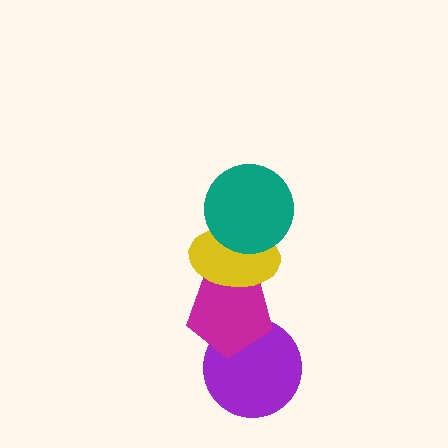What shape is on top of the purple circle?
The magenta pentagon is on top of the purple circle.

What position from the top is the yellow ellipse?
The yellow ellipse is 2nd from the top.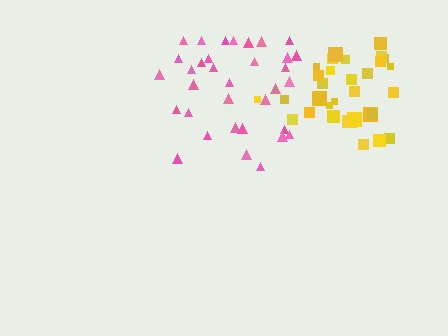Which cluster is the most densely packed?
Yellow.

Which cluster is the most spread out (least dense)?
Pink.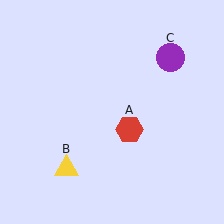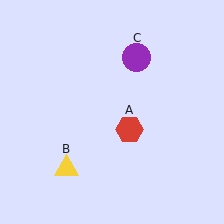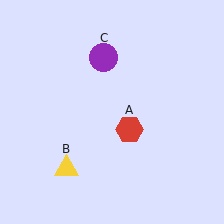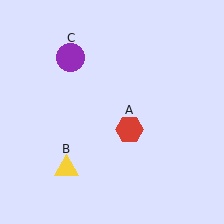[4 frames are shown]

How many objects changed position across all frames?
1 object changed position: purple circle (object C).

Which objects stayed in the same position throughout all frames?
Red hexagon (object A) and yellow triangle (object B) remained stationary.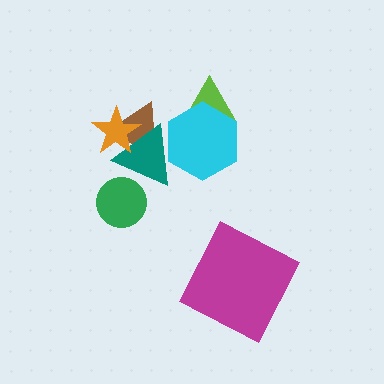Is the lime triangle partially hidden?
Yes, it is partially covered by another shape.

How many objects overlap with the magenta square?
0 objects overlap with the magenta square.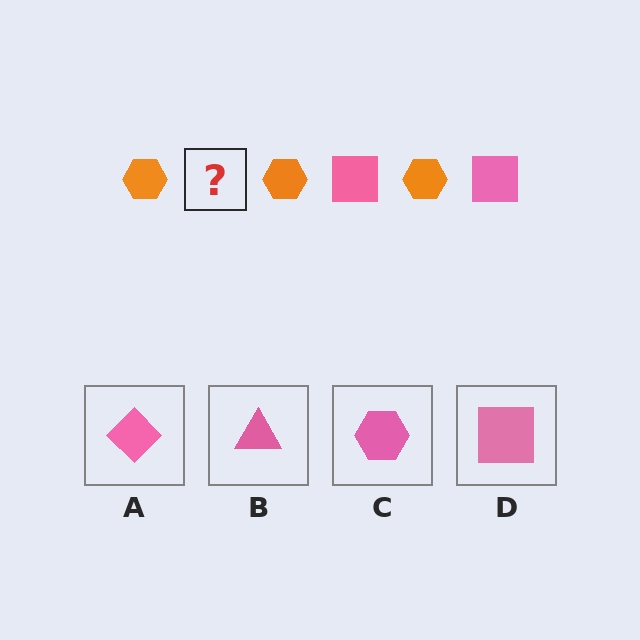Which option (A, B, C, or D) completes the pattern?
D.